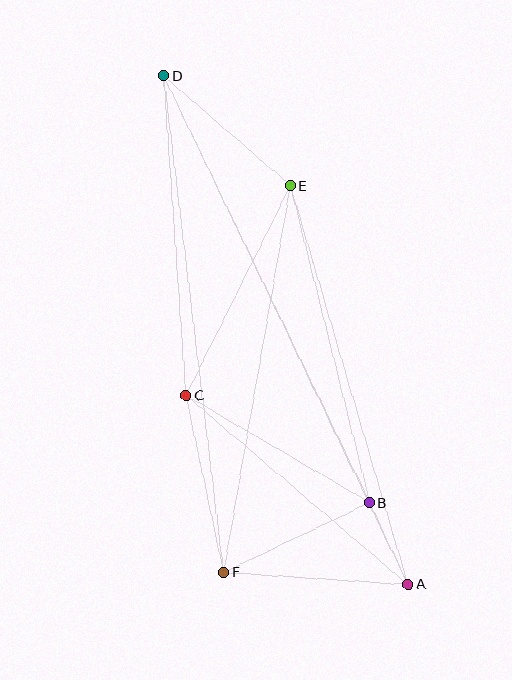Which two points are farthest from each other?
Points A and D are farthest from each other.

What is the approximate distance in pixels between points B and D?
The distance between B and D is approximately 474 pixels.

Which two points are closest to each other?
Points A and B are closest to each other.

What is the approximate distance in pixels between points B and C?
The distance between B and C is approximately 212 pixels.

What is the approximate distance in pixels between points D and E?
The distance between D and E is approximately 167 pixels.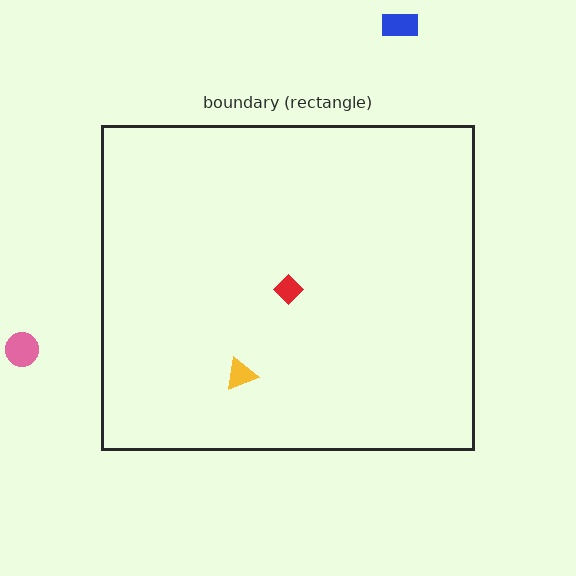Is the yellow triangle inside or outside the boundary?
Inside.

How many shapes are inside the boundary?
2 inside, 2 outside.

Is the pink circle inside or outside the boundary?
Outside.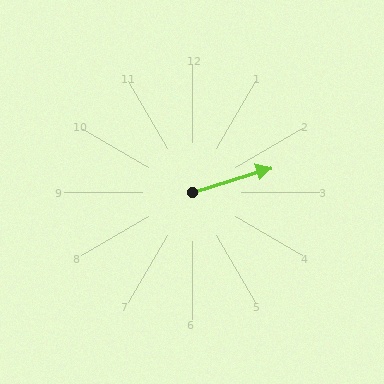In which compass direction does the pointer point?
East.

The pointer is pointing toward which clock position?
Roughly 2 o'clock.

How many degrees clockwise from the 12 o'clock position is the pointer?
Approximately 73 degrees.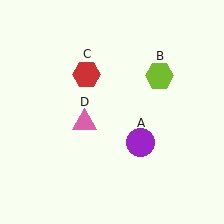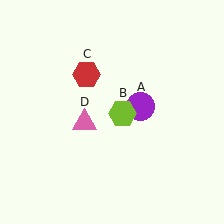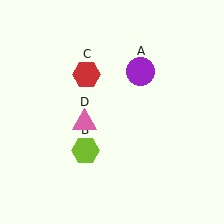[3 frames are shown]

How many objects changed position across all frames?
2 objects changed position: purple circle (object A), lime hexagon (object B).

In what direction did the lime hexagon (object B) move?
The lime hexagon (object B) moved down and to the left.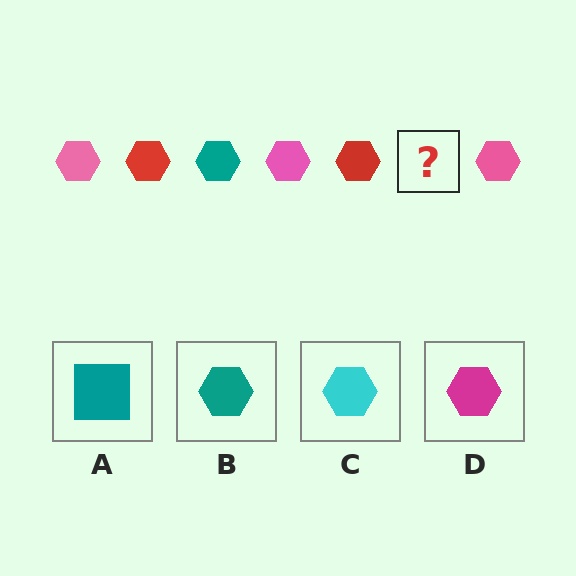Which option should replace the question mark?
Option B.